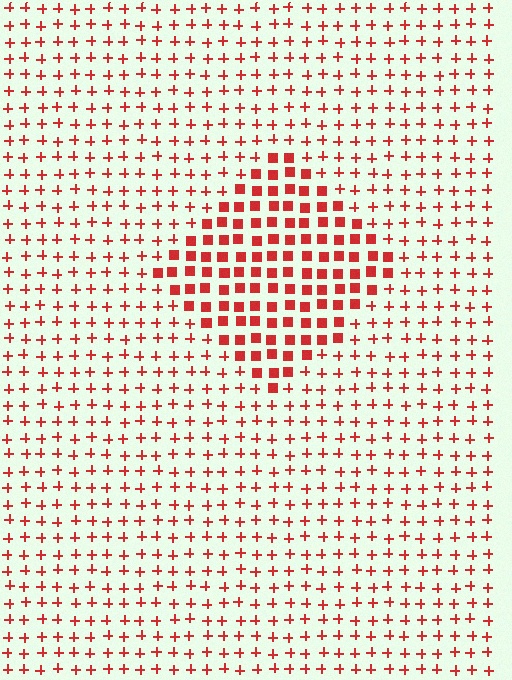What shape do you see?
I see a diamond.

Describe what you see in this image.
The image is filled with small red elements arranged in a uniform grid. A diamond-shaped region contains squares, while the surrounding area contains plus signs. The boundary is defined purely by the change in element shape.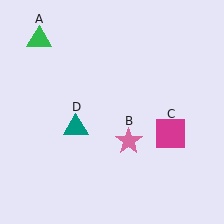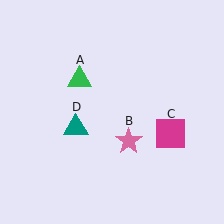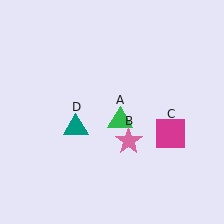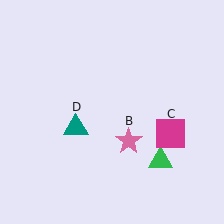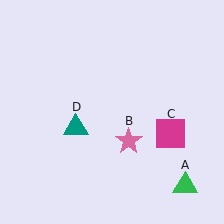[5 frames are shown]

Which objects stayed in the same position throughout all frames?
Pink star (object B) and magenta square (object C) and teal triangle (object D) remained stationary.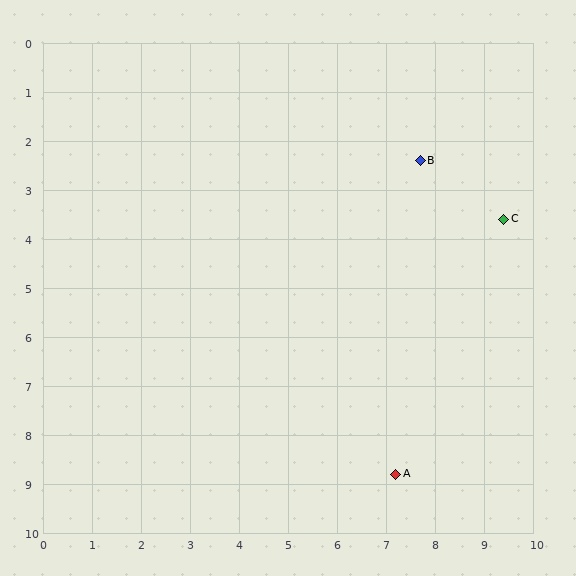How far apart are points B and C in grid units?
Points B and C are about 2.1 grid units apart.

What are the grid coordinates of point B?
Point B is at approximately (7.7, 2.4).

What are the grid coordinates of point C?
Point C is at approximately (9.4, 3.6).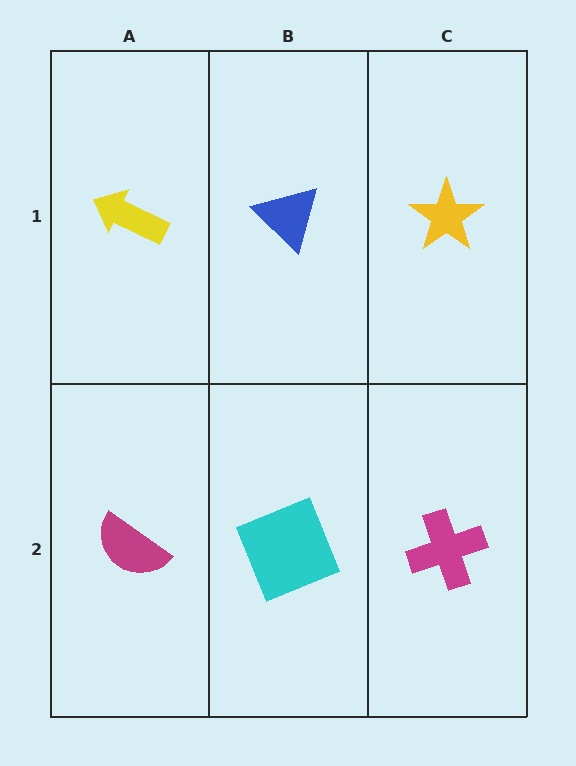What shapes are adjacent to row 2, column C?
A yellow star (row 1, column C), a cyan square (row 2, column B).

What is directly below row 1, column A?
A magenta semicircle.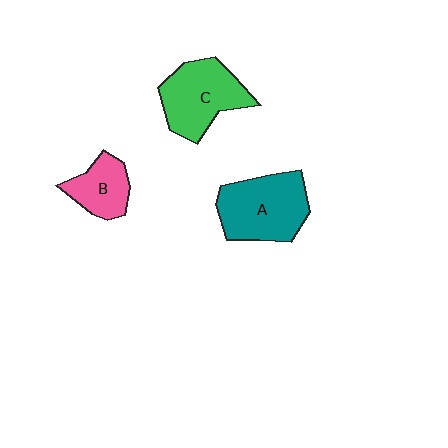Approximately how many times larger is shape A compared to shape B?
Approximately 1.8 times.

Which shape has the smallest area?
Shape B (pink).